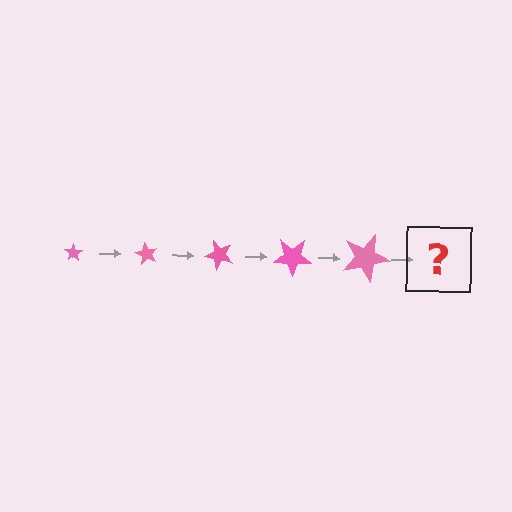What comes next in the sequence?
The next element should be a star, larger than the previous one and rotated 300 degrees from the start.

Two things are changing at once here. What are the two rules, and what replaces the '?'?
The two rules are that the star grows larger each step and it rotates 60 degrees each step. The '?' should be a star, larger than the previous one and rotated 300 degrees from the start.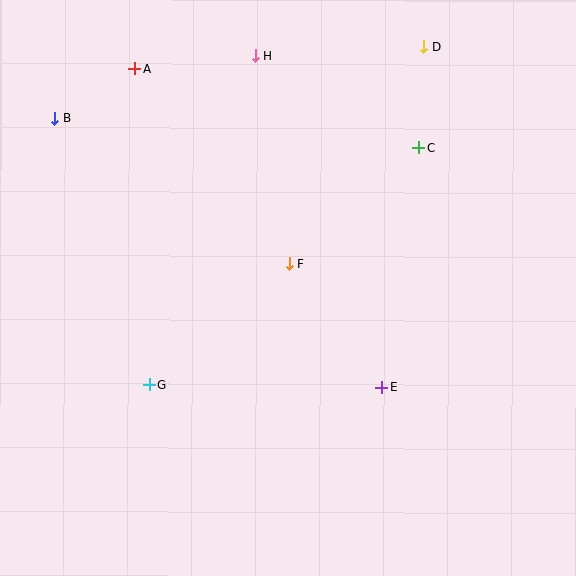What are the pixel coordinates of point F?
Point F is at (289, 264).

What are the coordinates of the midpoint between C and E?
The midpoint between C and E is at (400, 268).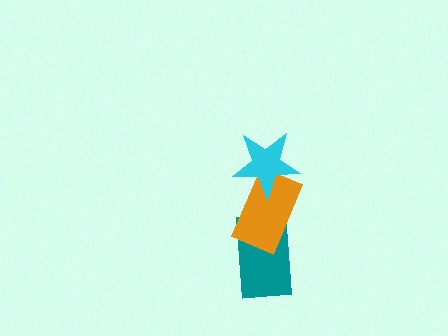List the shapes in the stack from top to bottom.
From top to bottom: the cyan star, the orange rectangle, the teal rectangle.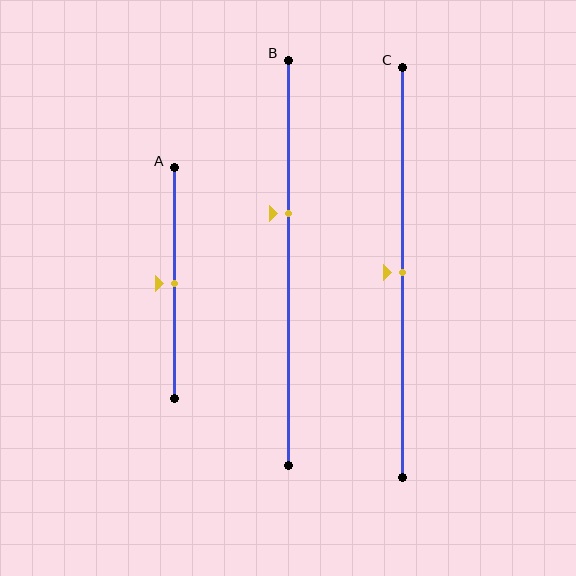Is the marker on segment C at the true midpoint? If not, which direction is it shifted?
Yes, the marker on segment C is at the true midpoint.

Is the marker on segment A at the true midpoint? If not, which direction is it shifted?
Yes, the marker on segment A is at the true midpoint.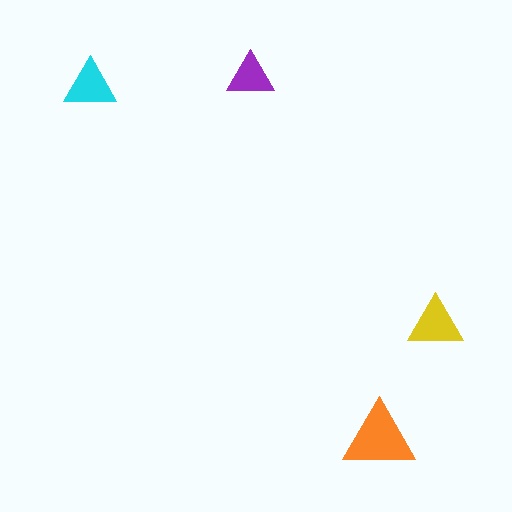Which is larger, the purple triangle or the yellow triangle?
The yellow one.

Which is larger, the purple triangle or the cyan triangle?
The cyan one.